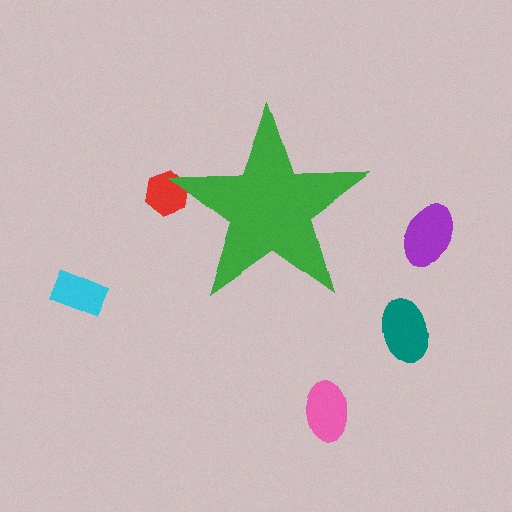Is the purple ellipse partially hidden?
No, the purple ellipse is fully visible.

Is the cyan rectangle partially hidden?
No, the cyan rectangle is fully visible.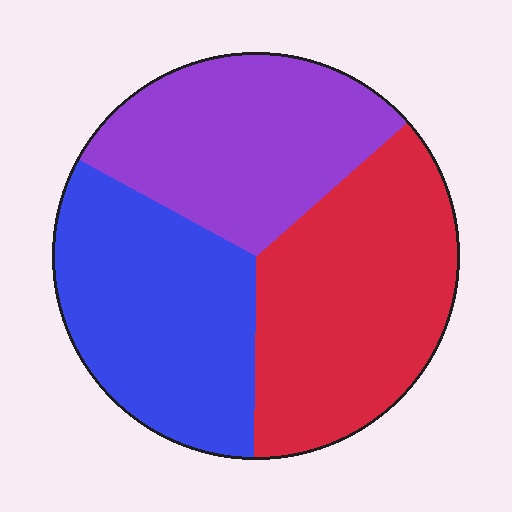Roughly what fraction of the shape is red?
Red covers 37% of the shape.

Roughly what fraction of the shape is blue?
Blue covers 33% of the shape.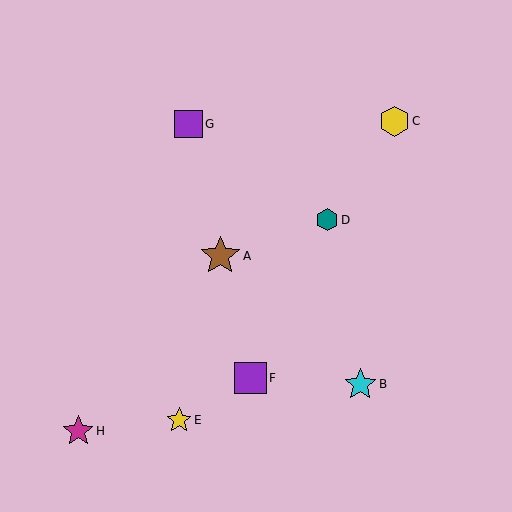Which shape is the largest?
The brown star (labeled A) is the largest.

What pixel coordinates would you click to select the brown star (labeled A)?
Click at (220, 256) to select the brown star A.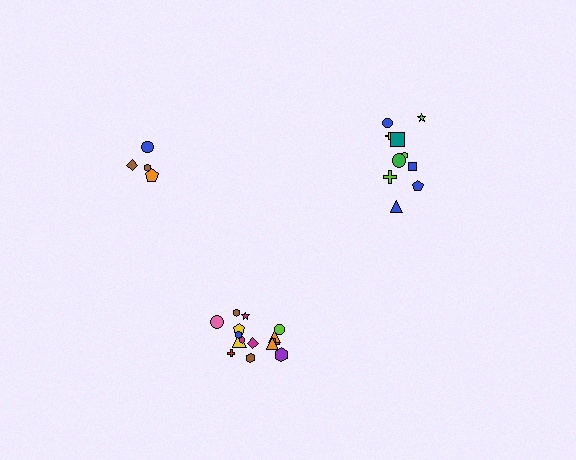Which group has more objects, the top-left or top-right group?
The top-right group.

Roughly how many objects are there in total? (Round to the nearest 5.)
Roughly 30 objects in total.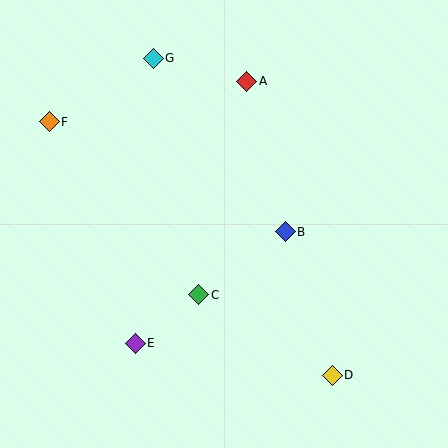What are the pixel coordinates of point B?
Point B is at (285, 232).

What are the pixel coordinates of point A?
Point A is at (247, 81).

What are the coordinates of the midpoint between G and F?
The midpoint between G and F is at (101, 90).